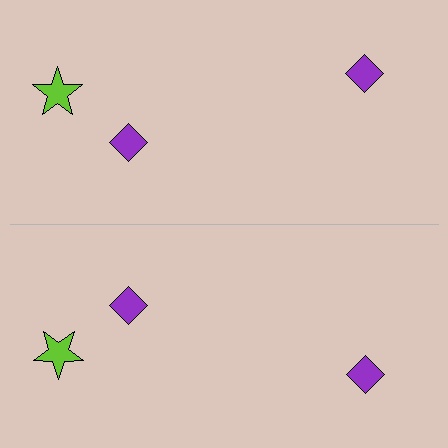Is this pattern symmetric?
Yes, this pattern has bilateral (reflection) symmetry.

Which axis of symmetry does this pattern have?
The pattern has a horizontal axis of symmetry running through the center of the image.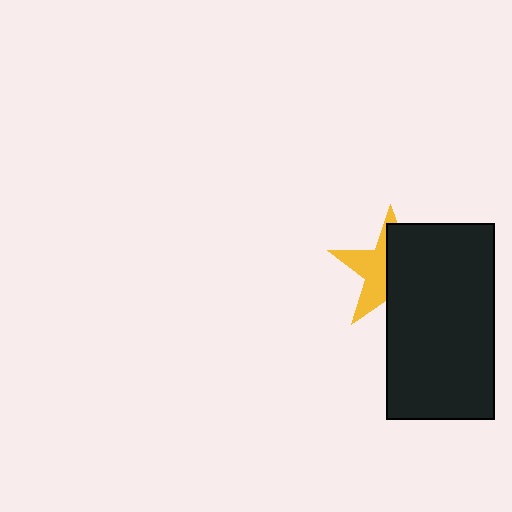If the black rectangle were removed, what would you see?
You would see the complete yellow star.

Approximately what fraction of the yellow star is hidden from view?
Roughly 56% of the yellow star is hidden behind the black rectangle.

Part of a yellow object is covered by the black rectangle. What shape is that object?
It is a star.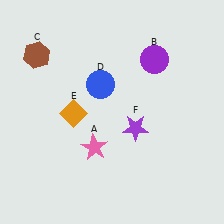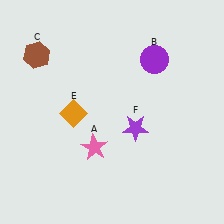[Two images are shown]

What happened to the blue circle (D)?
The blue circle (D) was removed in Image 2. It was in the top-left area of Image 1.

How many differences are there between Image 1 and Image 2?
There is 1 difference between the two images.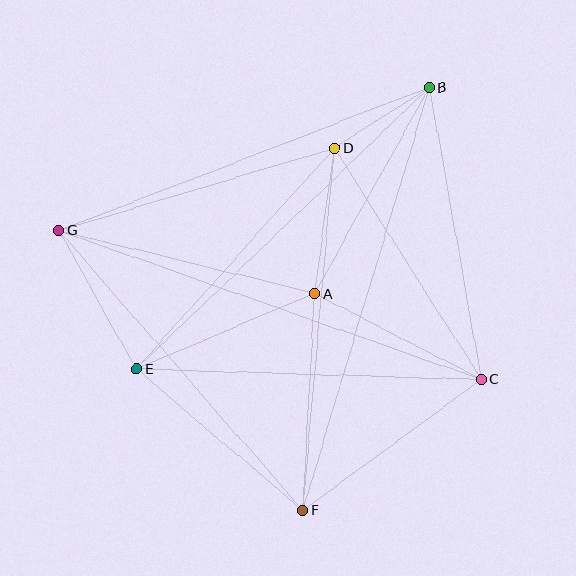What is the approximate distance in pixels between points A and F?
The distance between A and F is approximately 217 pixels.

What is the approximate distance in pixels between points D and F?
The distance between D and F is approximately 363 pixels.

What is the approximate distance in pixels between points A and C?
The distance between A and C is approximately 187 pixels.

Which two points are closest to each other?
Points B and D are closest to each other.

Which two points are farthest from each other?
Points C and G are farthest from each other.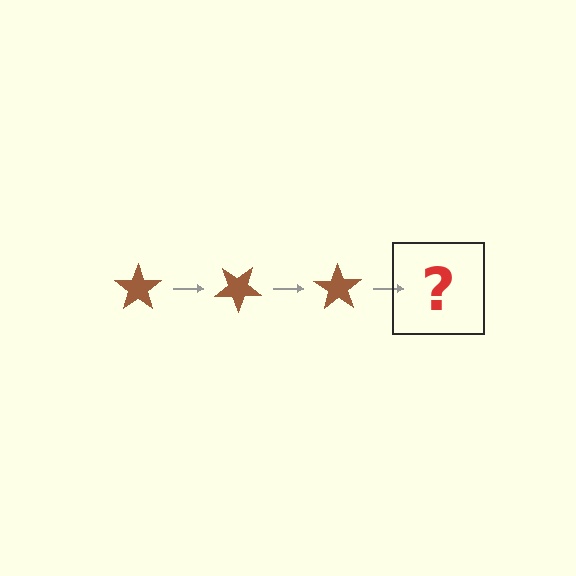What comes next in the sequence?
The next element should be a brown star rotated 105 degrees.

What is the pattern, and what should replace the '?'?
The pattern is that the star rotates 35 degrees each step. The '?' should be a brown star rotated 105 degrees.